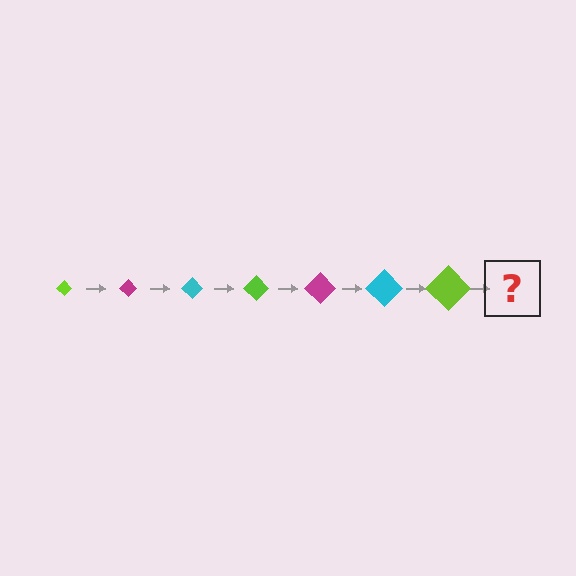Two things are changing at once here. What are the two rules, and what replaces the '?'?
The two rules are that the diamond grows larger each step and the color cycles through lime, magenta, and cyan. The '?' should be a magenta diamond, larger than the previous one.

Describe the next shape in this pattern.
It should be a magenta diamond, larger than the previous one.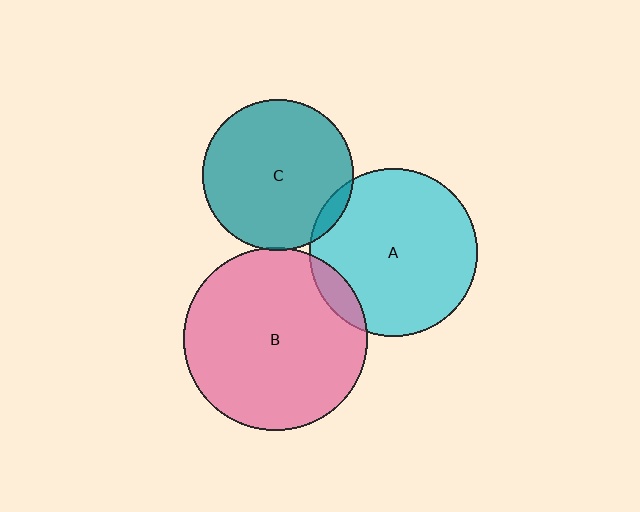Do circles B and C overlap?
Yes.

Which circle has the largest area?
Circle B (pink).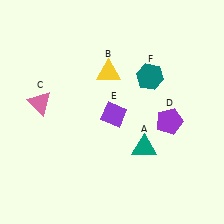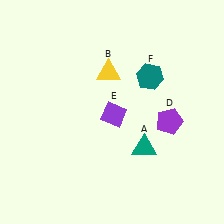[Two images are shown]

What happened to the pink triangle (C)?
The pink triangle (C) was removed in Image 2. It was in the top-left area of Image 1.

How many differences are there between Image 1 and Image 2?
There is 1 difference between the two images.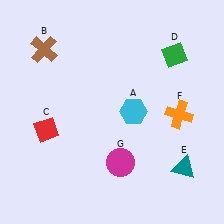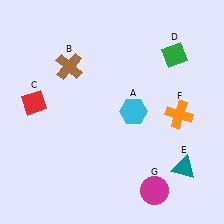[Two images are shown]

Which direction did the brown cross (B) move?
The brown cross (B) moved right.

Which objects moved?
The objects that moved are: the brown cross (B), the red diamond (C), the magenta circle (G).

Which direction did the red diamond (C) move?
The red diamond (C) moved up.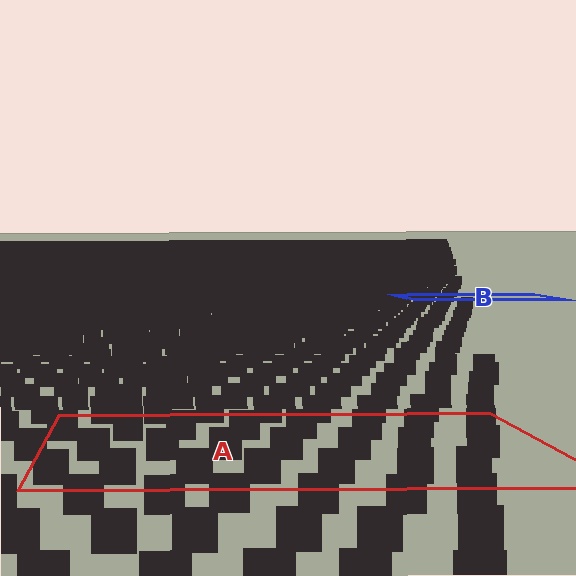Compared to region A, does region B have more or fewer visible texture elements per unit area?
Region B has more texture elements per unit area — they are packed more densely because it is farther away.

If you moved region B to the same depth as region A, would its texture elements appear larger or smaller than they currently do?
They would appear larger. At a closer depth, the same texture elements are projected at a bigger on-screen size.